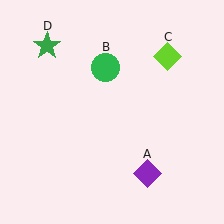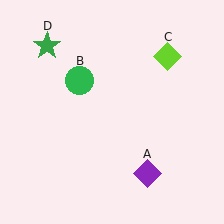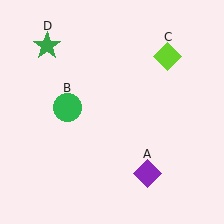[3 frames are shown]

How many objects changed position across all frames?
1 object changed position: green circle (object B).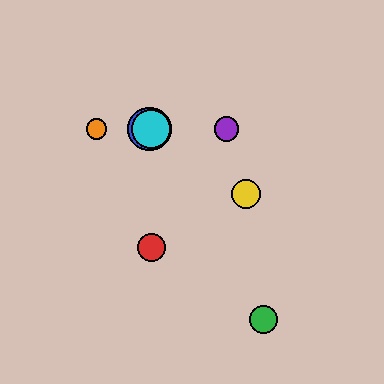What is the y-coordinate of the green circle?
The green circle is at y≈320.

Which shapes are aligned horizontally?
The blue circle, the purple circle, the orange circle, the cyan circle are aligned horizontally.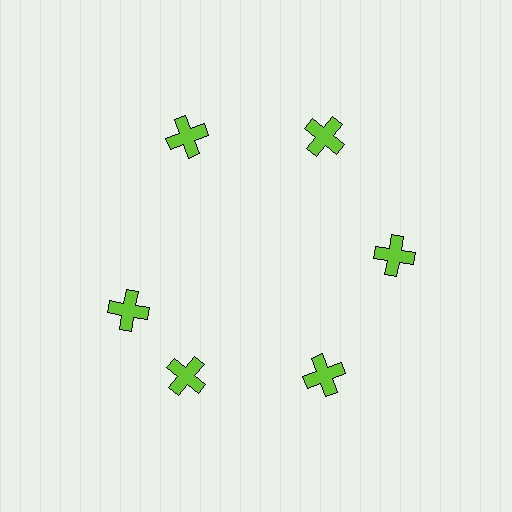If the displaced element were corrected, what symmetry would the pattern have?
It would have 6-fold rotational symmetry — the pattern would map onto itself every 60 degrees.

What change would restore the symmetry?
The symmetry would be restored by rotating it back into even spacing with its neighbors so that all 6 crosses sit at equal angles and equal distance from the center.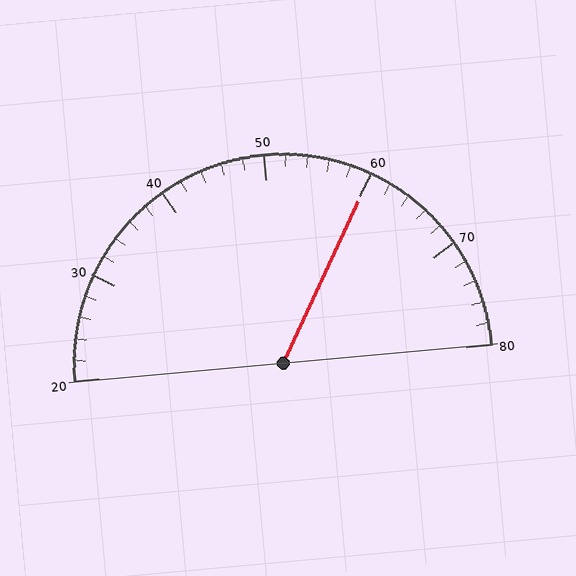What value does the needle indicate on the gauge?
The needle indicates approximately 60.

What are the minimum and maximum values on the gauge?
The gauge ranges from 20 to 80.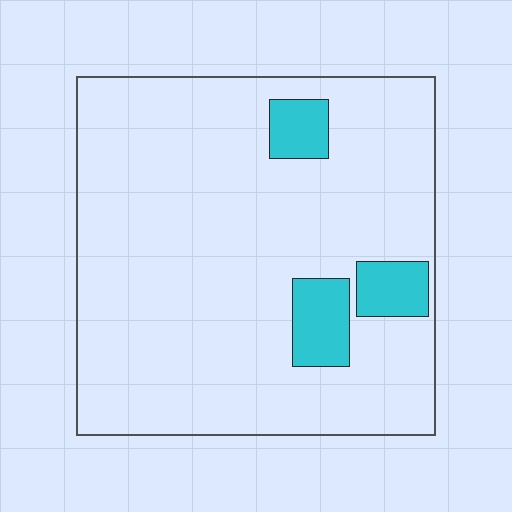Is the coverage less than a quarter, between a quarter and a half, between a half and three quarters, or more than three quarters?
Less than a quarter.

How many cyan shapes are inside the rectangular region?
3.